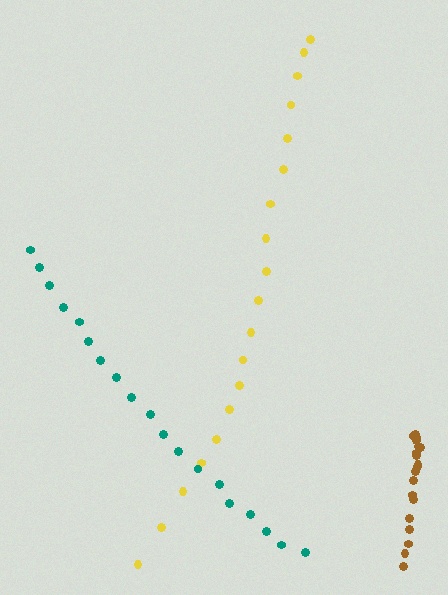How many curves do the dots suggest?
There are 3 distinct paths.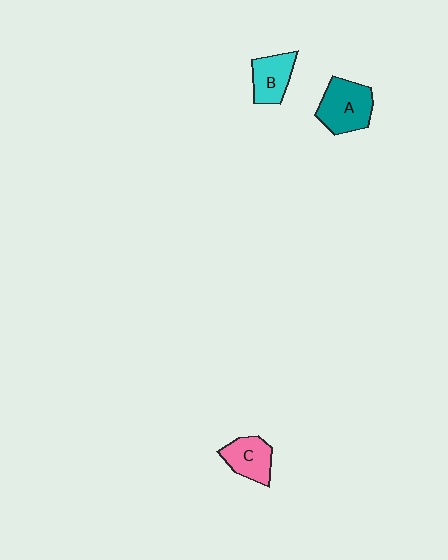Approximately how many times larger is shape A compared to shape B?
Approximately 1.4 times.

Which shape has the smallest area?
Shape B (cyan).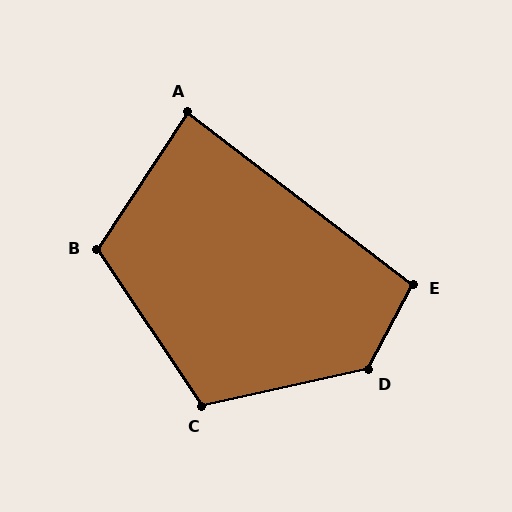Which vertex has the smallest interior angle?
A, at approximately 86 degrees.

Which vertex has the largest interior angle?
D, at approximately 130 degrees.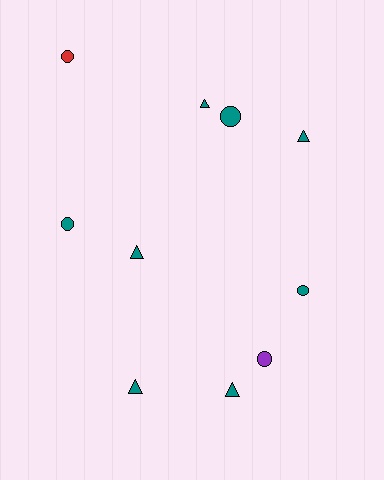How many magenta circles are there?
There are no magenta circles.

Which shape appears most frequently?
Triangle, with 5 objects.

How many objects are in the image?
There are 10 objects.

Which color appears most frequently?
Teal, with 8 objects.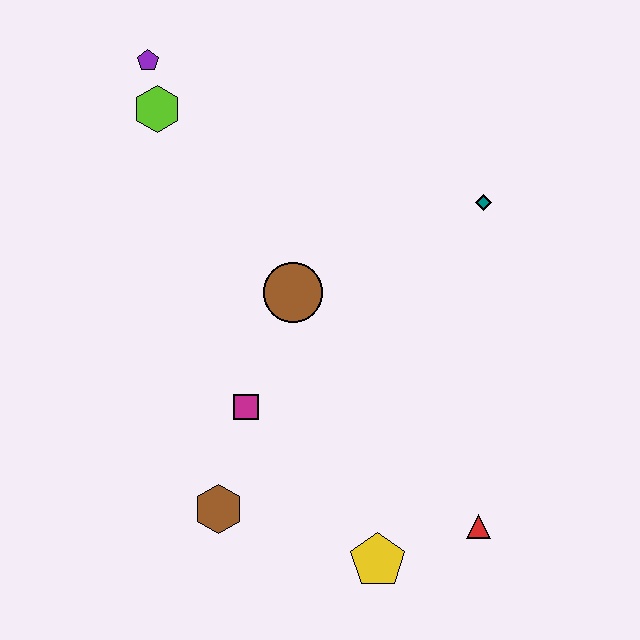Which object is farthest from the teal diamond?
The brown hexagon is farthest from the teal diamond.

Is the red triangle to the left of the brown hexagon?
No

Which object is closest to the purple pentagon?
The lime hexagon is closest to the purple pentagon.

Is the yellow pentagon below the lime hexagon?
Yes